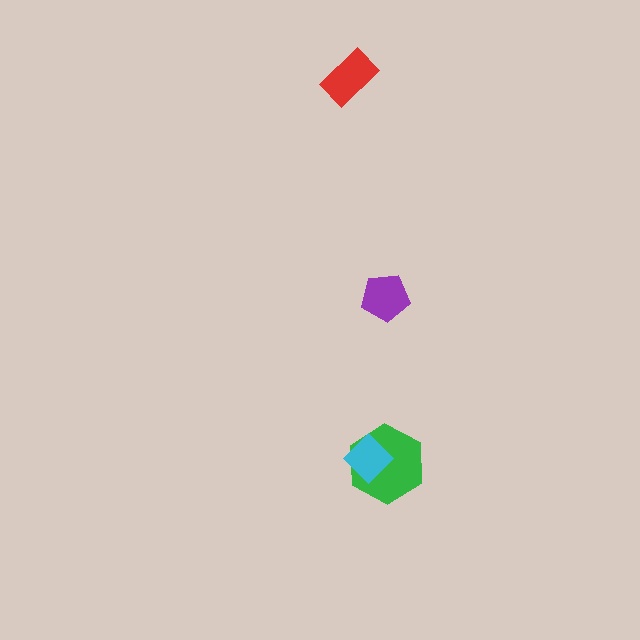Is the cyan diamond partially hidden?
No, no other shape covers it.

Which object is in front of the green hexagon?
The cyan diamond is in front of the green hexagon.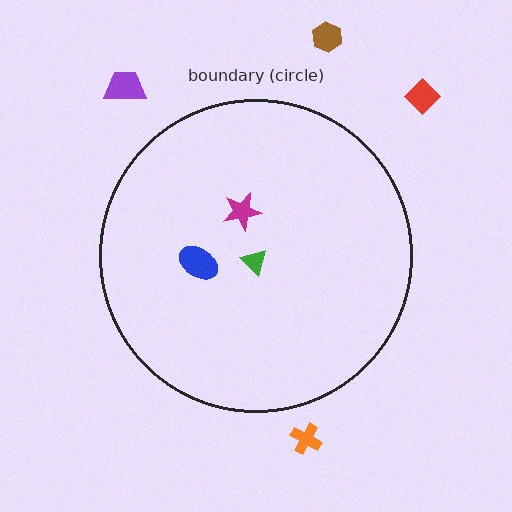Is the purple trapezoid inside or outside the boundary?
Outside.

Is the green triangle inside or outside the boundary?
Inside.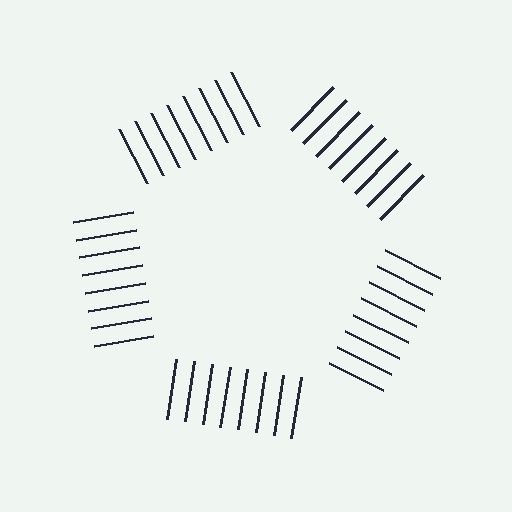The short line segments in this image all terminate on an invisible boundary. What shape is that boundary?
An illusory pentagon — the line segments terminate on its edges but no continuous stroke is drawn.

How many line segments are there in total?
40 — 8 along each of the 5 edges.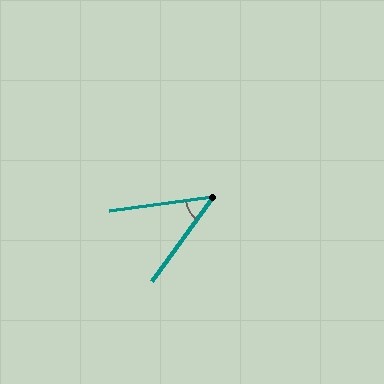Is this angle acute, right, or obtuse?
It is acute.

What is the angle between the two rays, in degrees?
Approximately 46 degrees.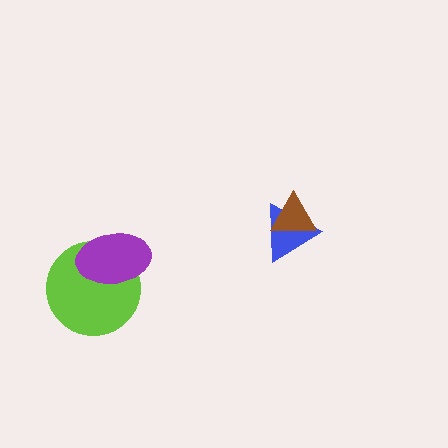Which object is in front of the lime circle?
The purple ellipse is in front of the lime circle.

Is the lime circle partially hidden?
Yes, it is partially covered by another shape.